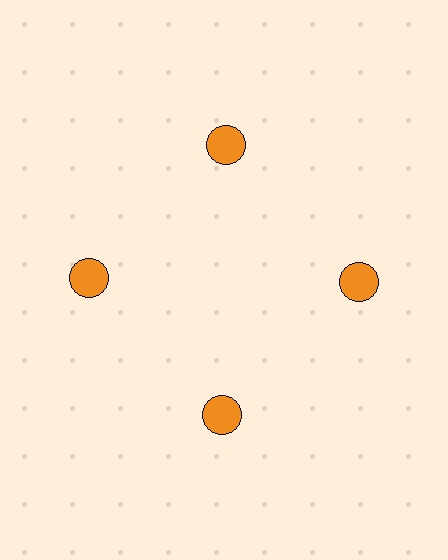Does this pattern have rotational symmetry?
Yes, this pattern has 4-fold rotational symmetry. It looks the same after rotating 90 degrees around the center.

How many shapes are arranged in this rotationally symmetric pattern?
There are 4 shapes, arranged in 4 groups of 1.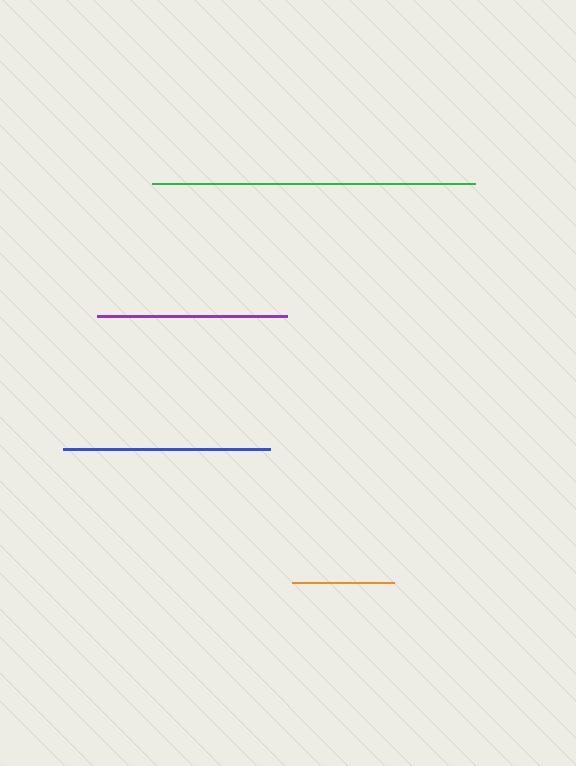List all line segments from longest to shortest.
From longest to shortest: green, blue, purple, orange.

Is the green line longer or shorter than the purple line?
The green line is longer than the purple line.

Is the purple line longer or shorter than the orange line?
The purple line is longer than the orange line.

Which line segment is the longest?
The green line is the longest at approximately 323 pixels.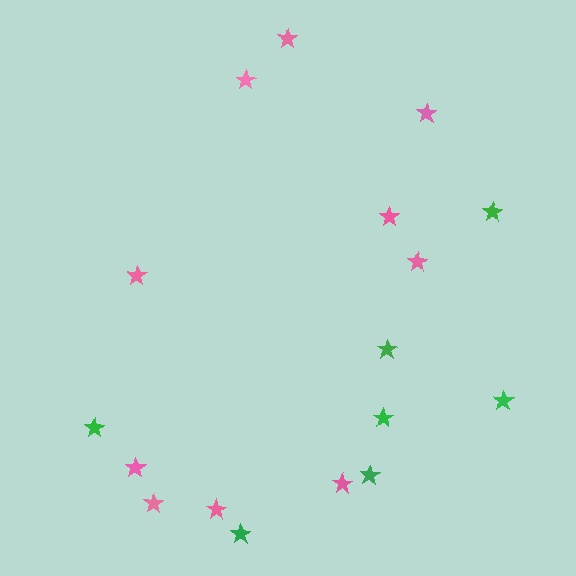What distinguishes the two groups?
There are 2 groups: one group of green stars (7) and one group of pink stars (10).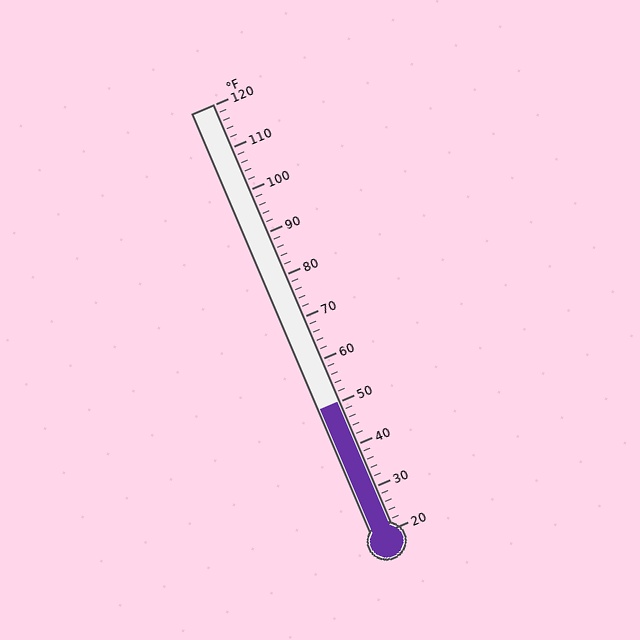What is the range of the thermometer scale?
The thermometer scale ranges from 20°F to 120°F.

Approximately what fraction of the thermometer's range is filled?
The thermometer is filled to approximately 30% of its range.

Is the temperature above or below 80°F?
The temperature is below 80°F.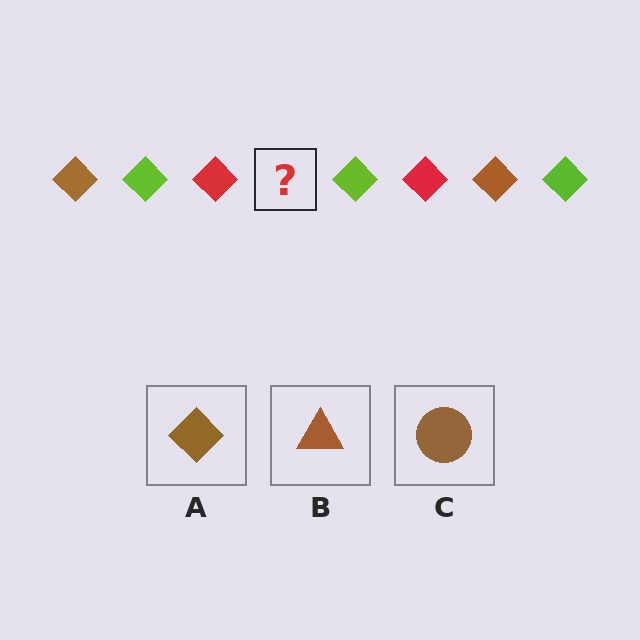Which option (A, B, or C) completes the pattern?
A.